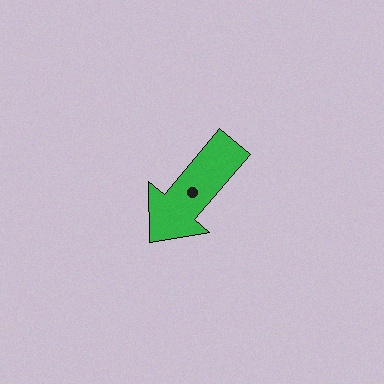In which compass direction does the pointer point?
Southwest.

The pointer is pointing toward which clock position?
Roughly 7 o'clock.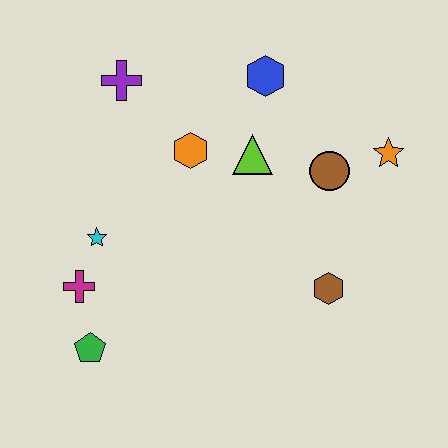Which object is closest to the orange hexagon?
The lime triangle is closest to the orange hexagon.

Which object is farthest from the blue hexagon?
The green pentagon is farthest from the blue hexagon.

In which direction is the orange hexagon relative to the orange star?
The orange hexagon is to the left of the orange star.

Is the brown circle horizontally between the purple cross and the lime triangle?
No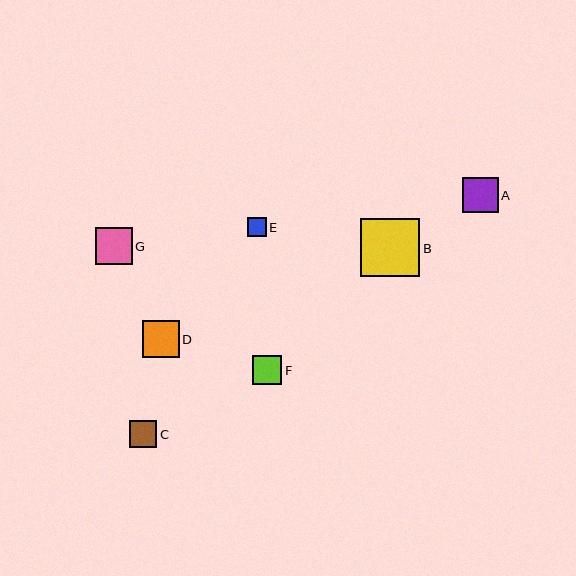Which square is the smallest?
Square E is the smallest with a size of approximately 19 pixels.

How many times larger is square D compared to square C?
Square D is approximately 1.4 times the size of square C.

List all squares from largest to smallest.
From largest to smallest: B, D, G, A, F, C, E.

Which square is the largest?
Square B is the largest with a size of approximately 59 pixels.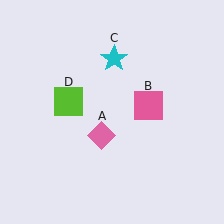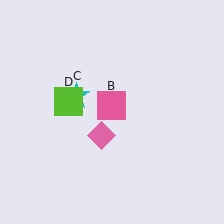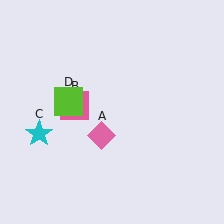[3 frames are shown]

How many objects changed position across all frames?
2 objects changed position: pink square (object B), cyan star (object C).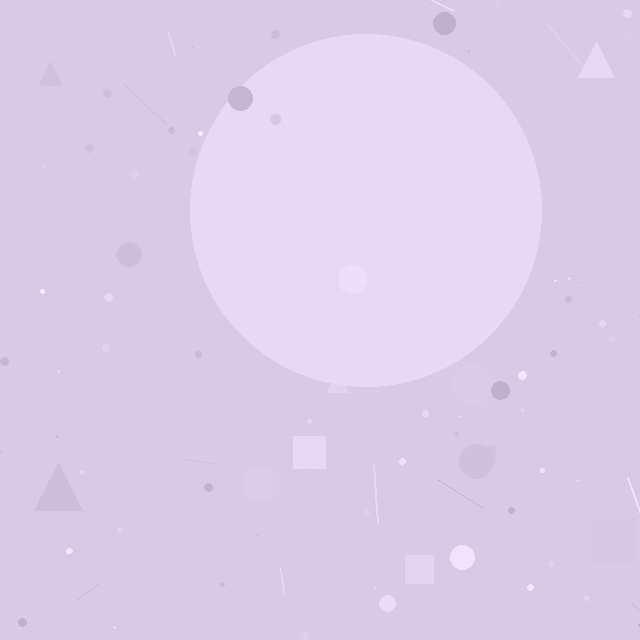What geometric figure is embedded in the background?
A circle is embedded in the background.